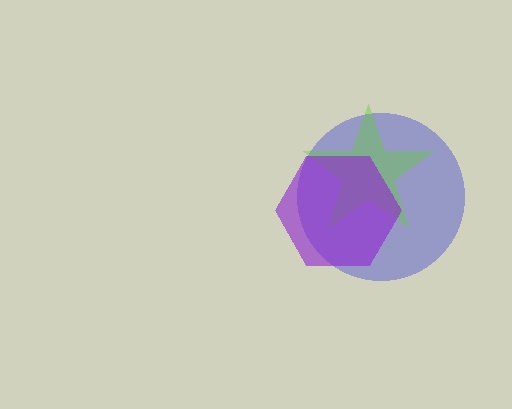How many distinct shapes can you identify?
There are 3 distinct shapes: a blue circle, a lime star, a purple hexagon.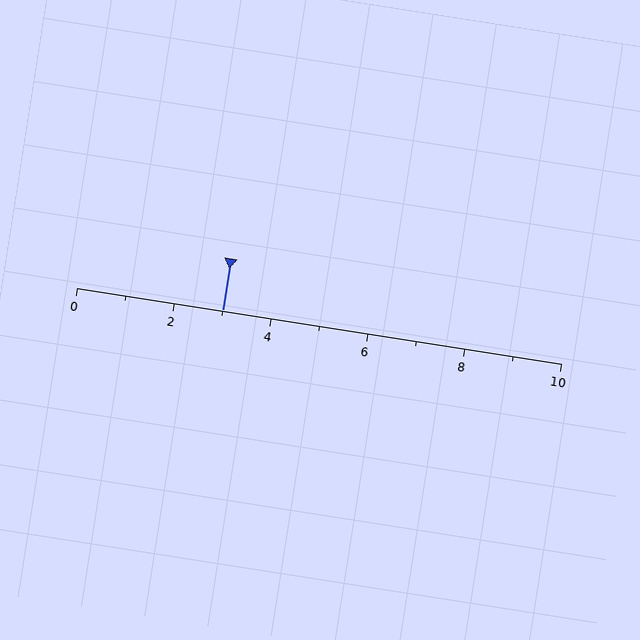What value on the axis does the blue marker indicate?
The marker indicates approximately 3.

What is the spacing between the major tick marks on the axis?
The major ticks are spaced 2 apart.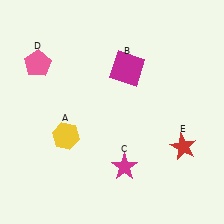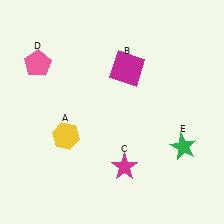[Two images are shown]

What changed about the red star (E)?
In Image 1, E is red. In Image 2, it changed to green.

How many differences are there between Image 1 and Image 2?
There is 1 difference between the two images.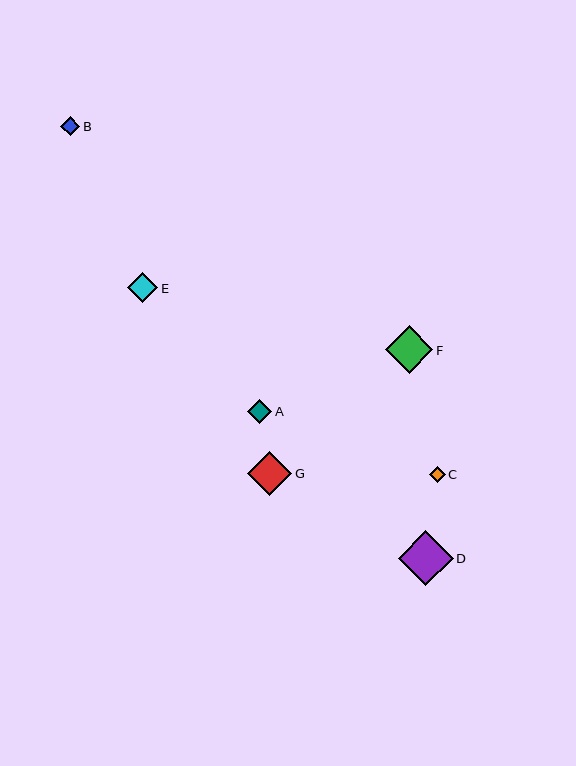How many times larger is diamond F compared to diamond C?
Diamond F is approximately 3.0 times the size of diamond C.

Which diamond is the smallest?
Diamond C is the smallest with a size of approximately 16 pixels.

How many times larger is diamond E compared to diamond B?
Diamond E is approximately 1.6 times the size of diamond B.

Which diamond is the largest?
Diamond D is the largest with a size of approximately 55 pixels.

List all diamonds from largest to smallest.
From largest to smallest: D, F, G, E, A, B, C.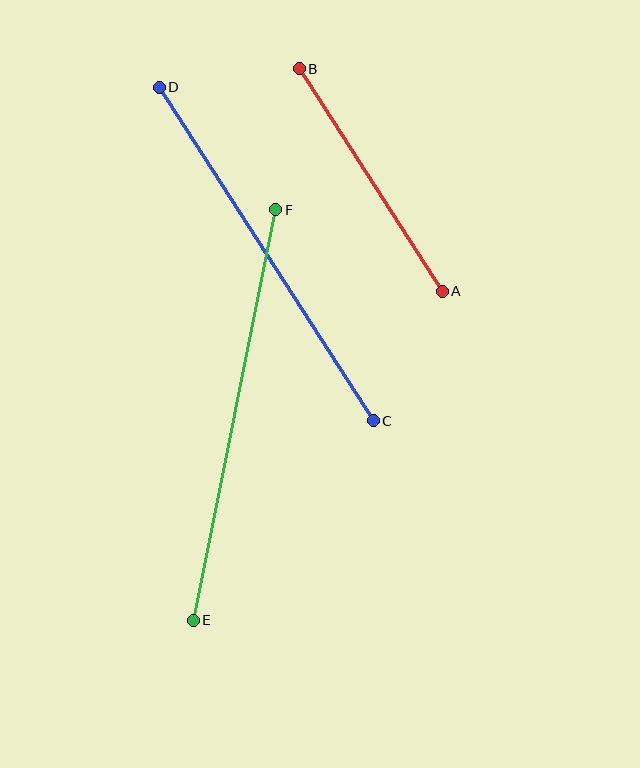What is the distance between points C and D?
The distance is approximately 396 pixels.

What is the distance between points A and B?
The distance is approximately 265 pixels.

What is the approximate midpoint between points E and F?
The midpoint is at approximately (234, 415) pixels.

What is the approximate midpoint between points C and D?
The midpoint is at approximately (266, 254) pixels.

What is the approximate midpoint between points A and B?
The midpoint is at approximately (371, 180) pixels.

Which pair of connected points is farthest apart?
Points E and F are farthest apart.